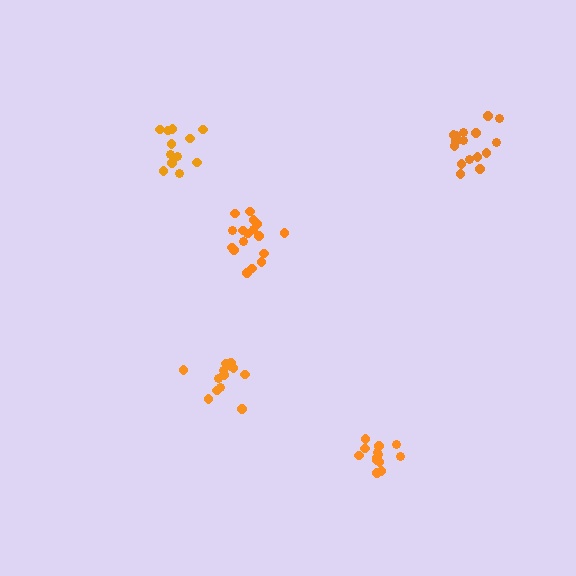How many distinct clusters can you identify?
There are 5 distinct clusters.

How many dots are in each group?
Group 1: 17 dots, Group 2: 13 dots, Group 3: 12 dots, Group 4: 13 dots, Group 5: 18 dots (73 total).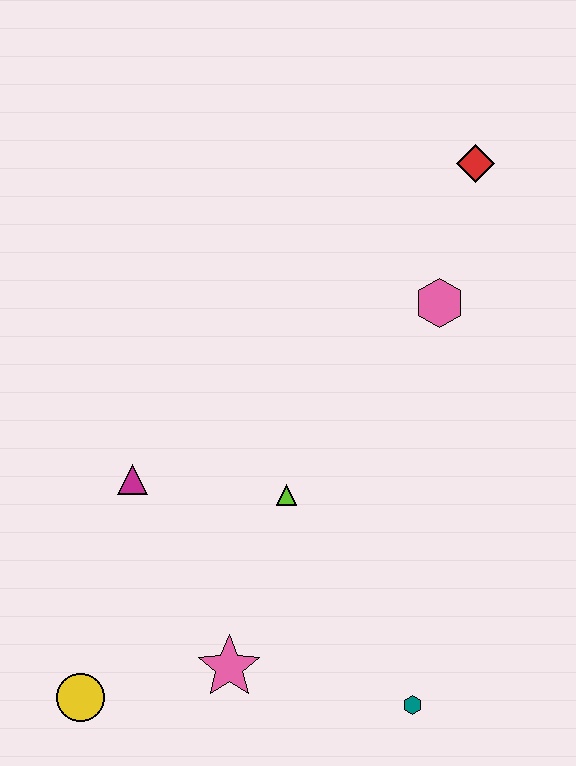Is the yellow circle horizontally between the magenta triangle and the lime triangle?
No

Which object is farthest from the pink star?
The red diamond is farthest from the pink star.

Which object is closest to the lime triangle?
The magenta triangle is closest to the lime triangle.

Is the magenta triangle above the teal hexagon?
Yes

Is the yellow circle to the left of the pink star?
Yes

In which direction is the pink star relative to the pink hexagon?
The pink star is below the pink hexagon.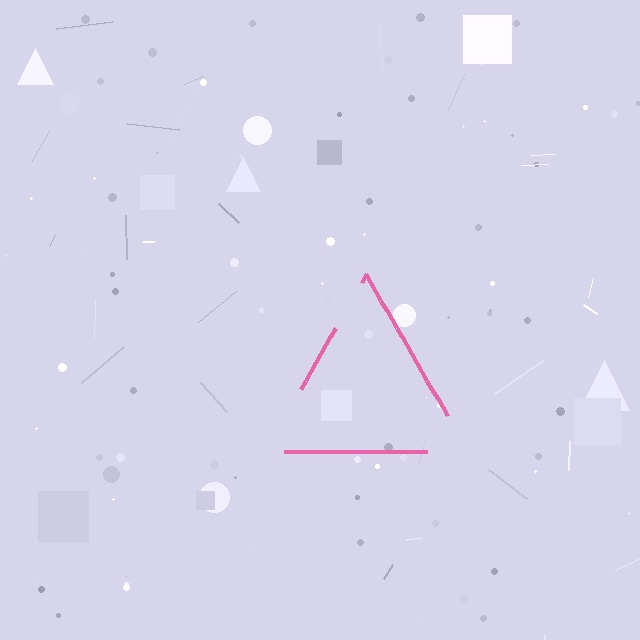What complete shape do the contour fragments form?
The contour fragments form a triangle.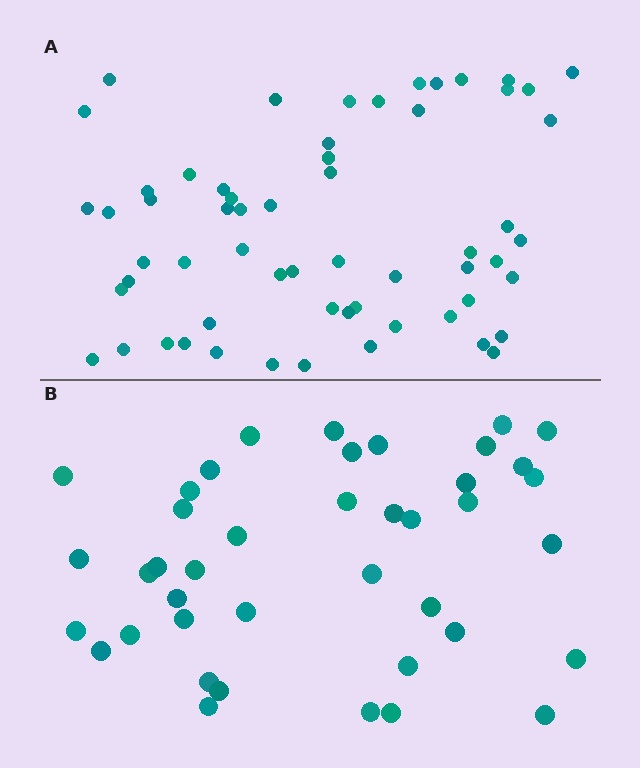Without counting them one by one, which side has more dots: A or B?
Region A (the top region) has more dots.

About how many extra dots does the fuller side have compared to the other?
Region A has approximately 20 more dots than region B.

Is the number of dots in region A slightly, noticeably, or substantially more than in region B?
Region A has substantially more. The ratio is roughly 1.5 to 1.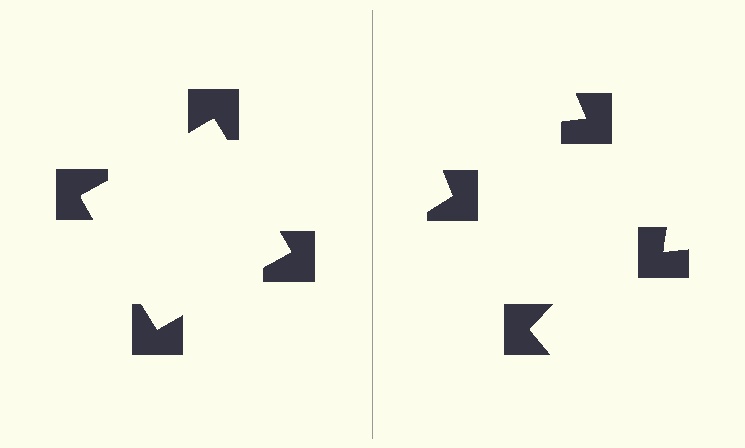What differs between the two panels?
The notched squares are positioned identically on both sides; only the wedge orientations differ. On the left they align to a square; on the right they are misaligned.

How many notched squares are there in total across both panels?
8 — 4 on each side.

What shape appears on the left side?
An illusory square.